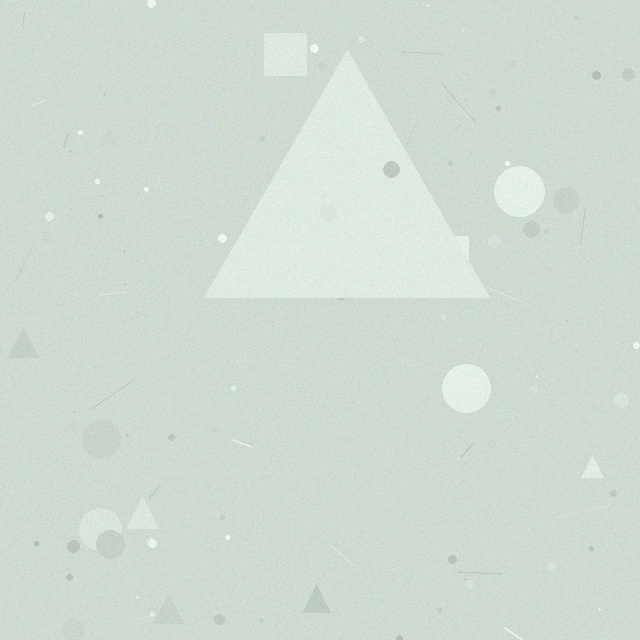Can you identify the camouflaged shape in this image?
The camouflaged shape is a triangle.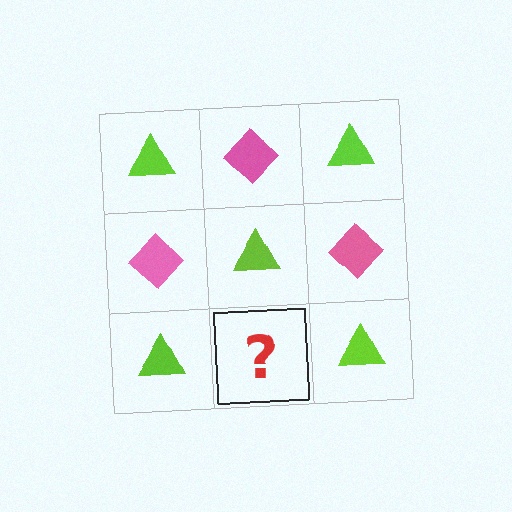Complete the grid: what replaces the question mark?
The question mark should be replaced with a pink diamond.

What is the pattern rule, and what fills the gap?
The rule is that it alternates lime triangle and pink diamond in a checkerboard pattern. The gap should be filled with a pink diamond.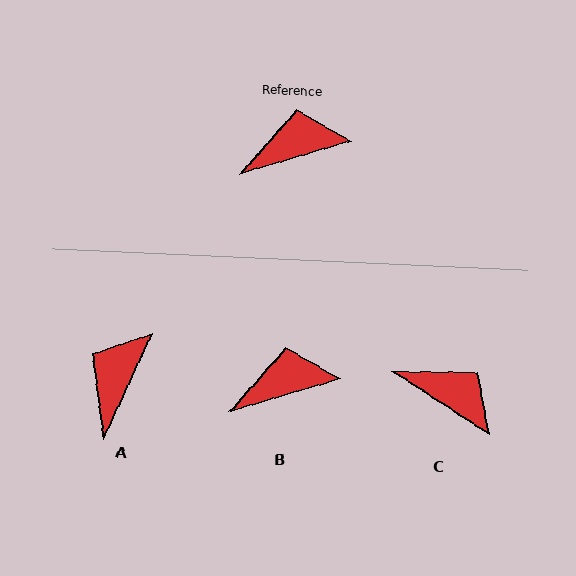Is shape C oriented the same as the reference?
No, it is off by about 50 degrees.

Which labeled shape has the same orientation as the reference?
B.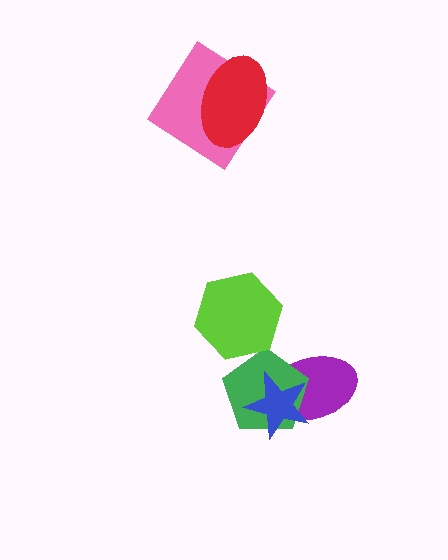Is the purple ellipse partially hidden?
Yes, it is partially covered by another shape.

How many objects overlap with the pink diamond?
1 object overlaps with the pink diamond.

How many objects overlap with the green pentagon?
3 objects overlap with the green pentagon.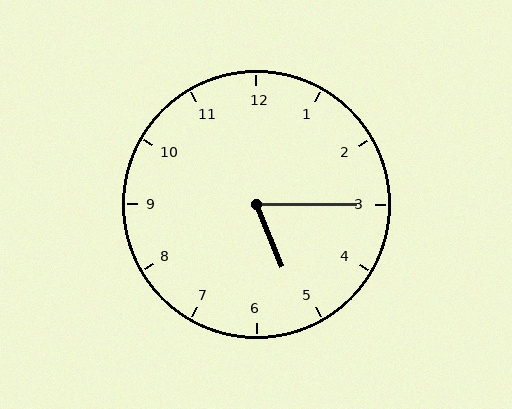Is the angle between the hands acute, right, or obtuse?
It is acute.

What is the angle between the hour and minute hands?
Approximately 68 degrees.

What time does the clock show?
5:15.